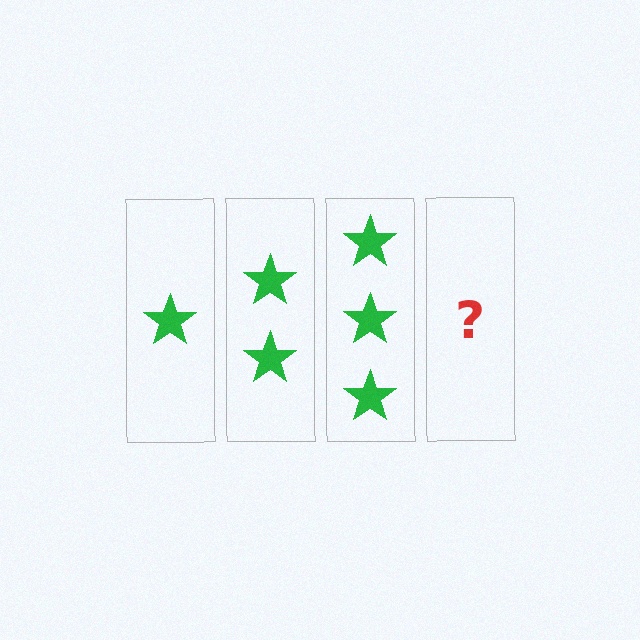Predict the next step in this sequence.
The next step is 4 stars.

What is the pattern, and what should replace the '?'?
The pattern is that each step adds one more star. The '?' should be 4 stars.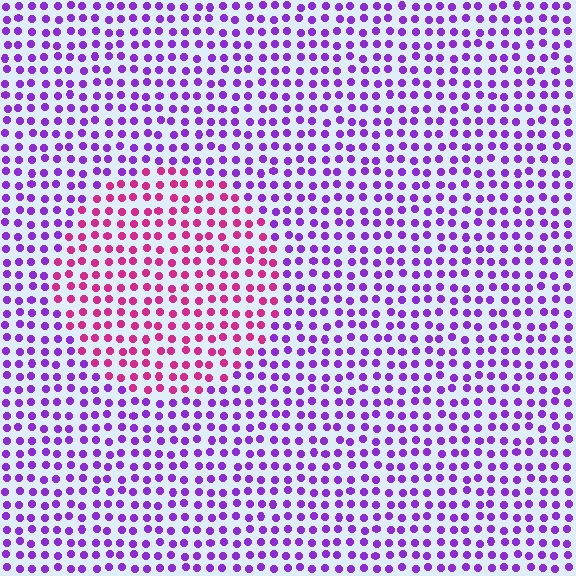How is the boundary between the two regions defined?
The boundary is defined purely by a slight shift in hue (about 50 degrees). Spacing, size, and orientation are identical on both sides.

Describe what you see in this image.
The image is filled with small purple elements in a uniform arrangement. A circle-shaped region is visible where the elements are tinted to a slightly different hue, forming a subtle color boundary.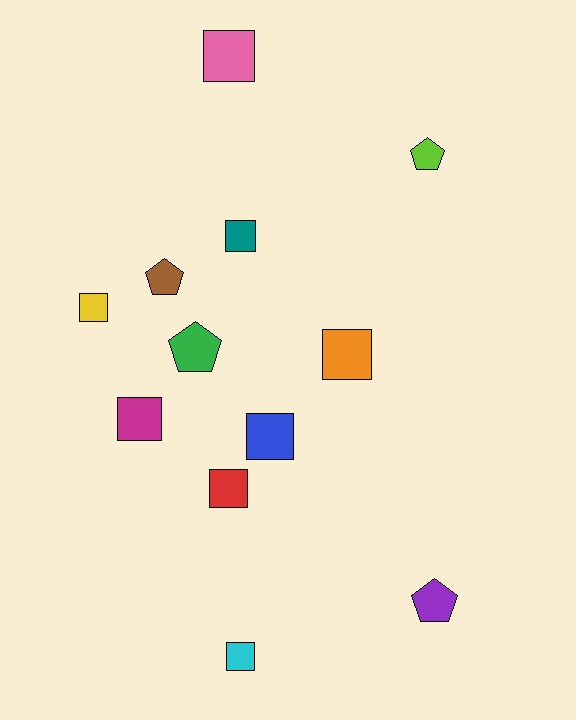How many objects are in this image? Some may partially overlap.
There are 12 objects.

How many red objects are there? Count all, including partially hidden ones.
There is 1 red object.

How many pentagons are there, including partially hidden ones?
There are 4 pentagons.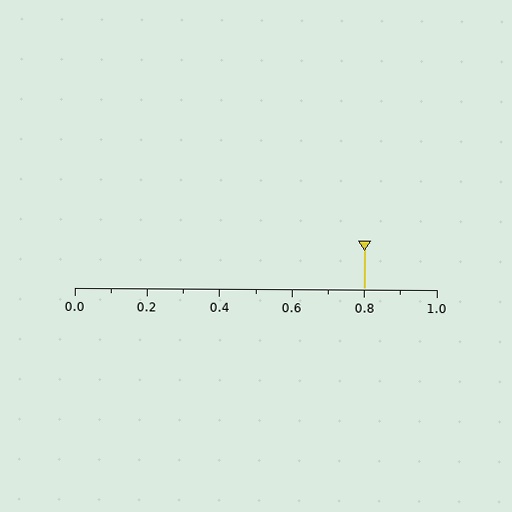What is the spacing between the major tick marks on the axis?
The major ticks are spaced 0.2 apart.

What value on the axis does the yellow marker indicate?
The marker indicates approximately 0.8.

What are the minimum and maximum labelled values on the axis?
The axis runs from 0.0 to 1.0.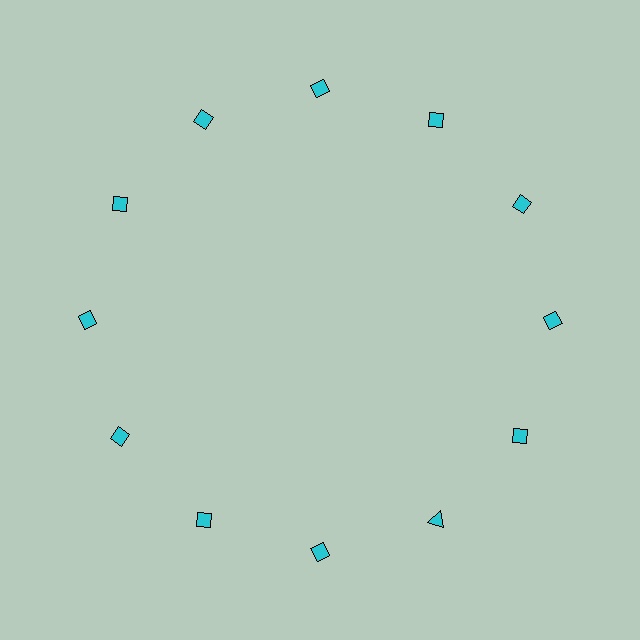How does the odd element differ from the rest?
It has a different shape: triangle instead of diamond.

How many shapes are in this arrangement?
There are 12 shapes arranged in a ring pattern.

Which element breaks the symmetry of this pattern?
The cyan triangle at roughly the 5 o'clock position breaks the symmetry. All other shapes are cyan diamonds.